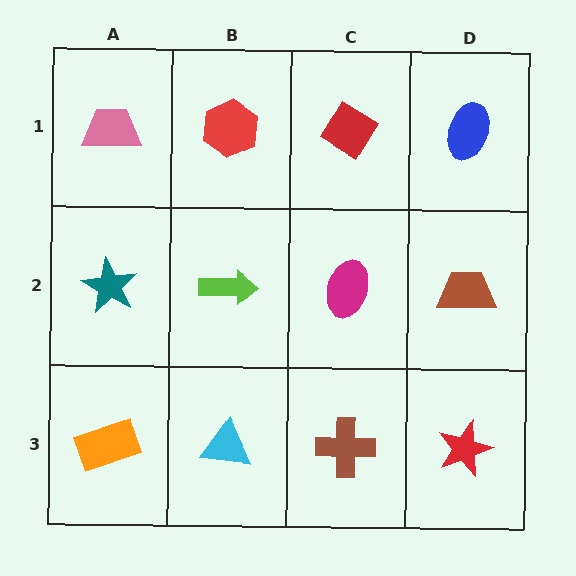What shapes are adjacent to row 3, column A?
A teal star (row 2, column A), a cyan triangle (row 3, column B).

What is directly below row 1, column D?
A brown trapezoid.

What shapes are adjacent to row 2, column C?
A red diamond (row 1, column C), a brown cross (row 3, column C), a lime arrow (row 2, column B), a brown trapezoid (row 2, column D).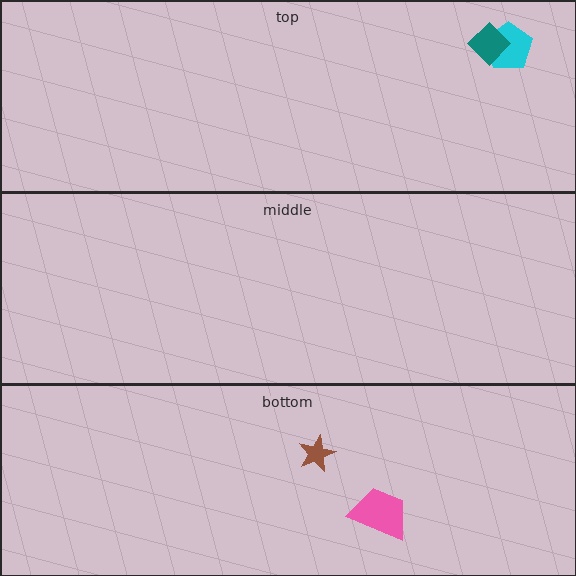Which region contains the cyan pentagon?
The top region.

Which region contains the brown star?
The bottom region.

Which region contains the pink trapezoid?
The bottom region.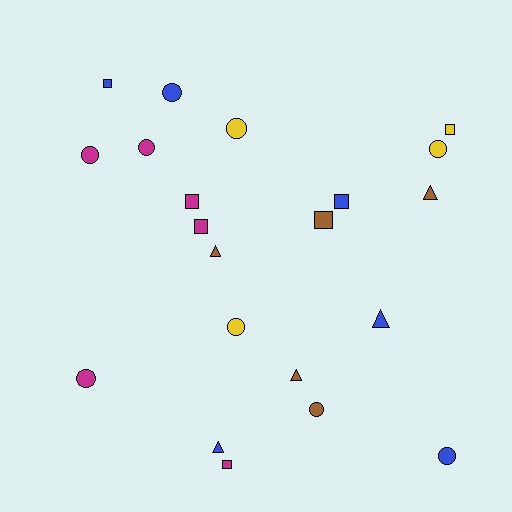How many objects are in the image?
There are 21 objects.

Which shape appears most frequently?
Circle, with 9 objects.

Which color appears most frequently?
Magenta, with 6 objects.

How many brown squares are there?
There is 1 brown square.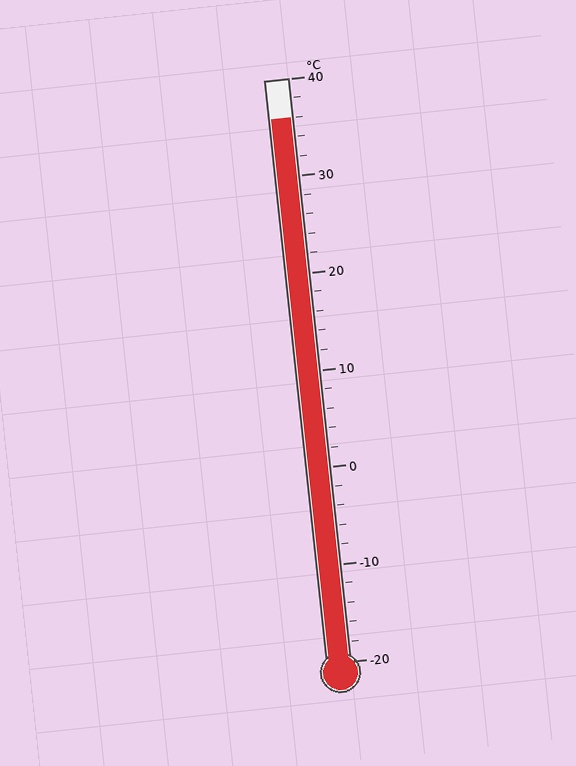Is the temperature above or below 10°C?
The temperature is above 10°C.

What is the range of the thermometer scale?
The thermometer scale ranges from -20°C to 40°C.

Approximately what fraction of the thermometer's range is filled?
The thermometer is filled to approximately 95% of its range.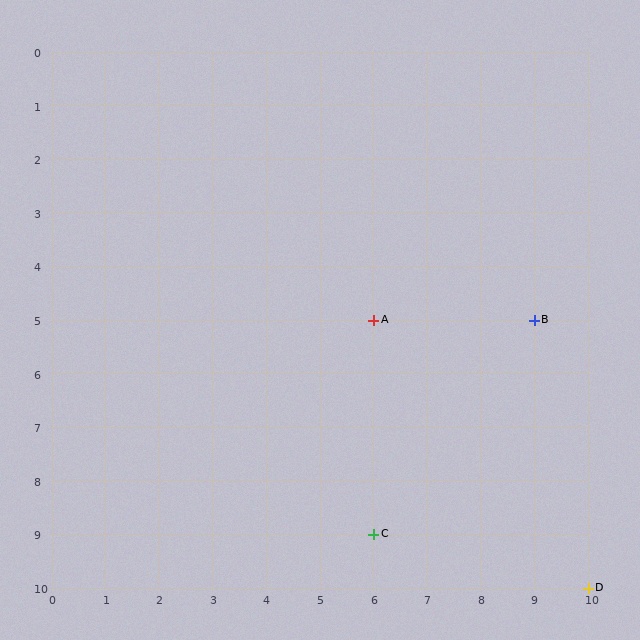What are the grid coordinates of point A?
Point A is at grid coordinates (6, 5).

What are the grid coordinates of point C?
Point C is at grid coordinates (6, 9).